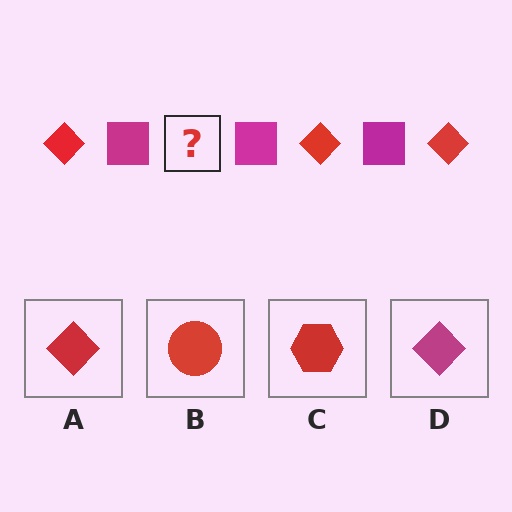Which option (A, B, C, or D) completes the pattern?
A.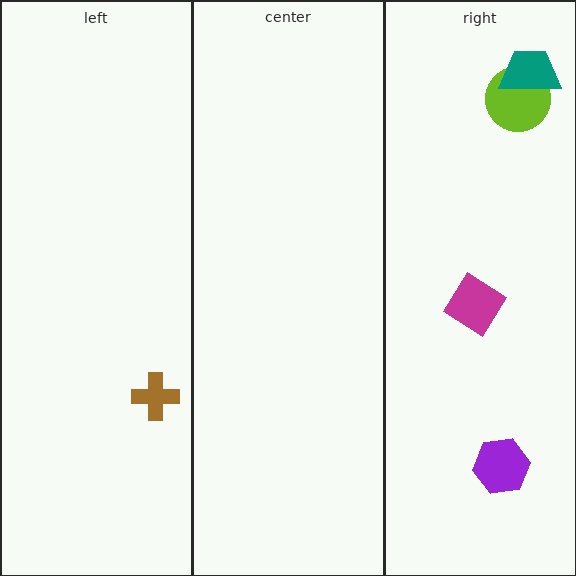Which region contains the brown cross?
The left region.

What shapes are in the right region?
The lime circle, the teal trapezoid, the purple hexagon, the magenta diamond.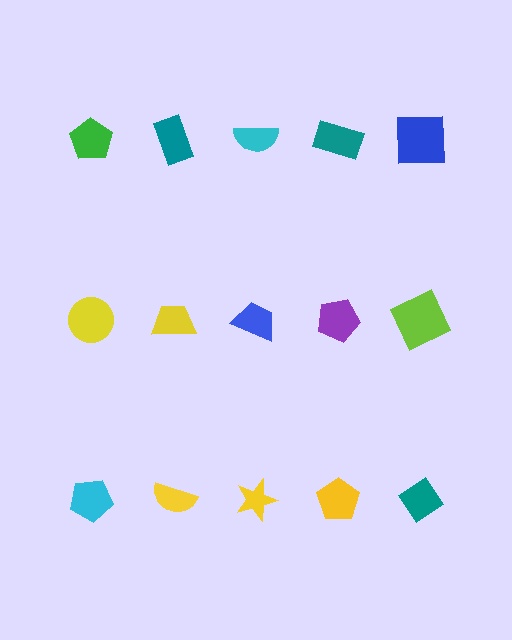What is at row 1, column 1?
A green pentagon.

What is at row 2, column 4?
A purple pentagon.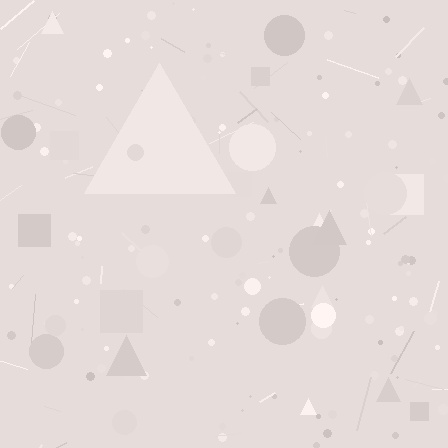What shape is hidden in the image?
A triangle is hidden in the image.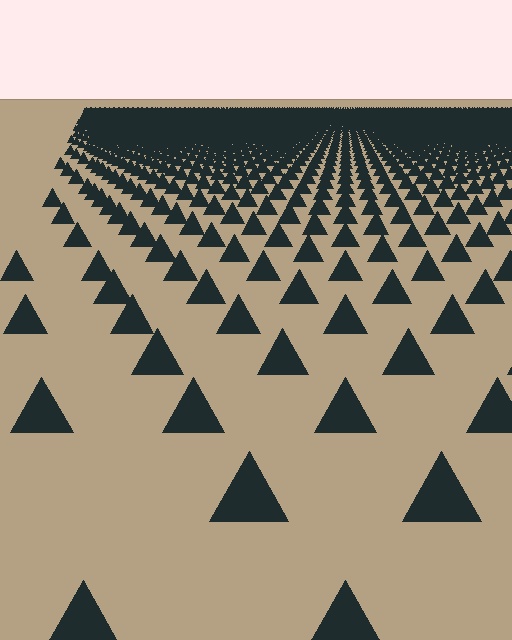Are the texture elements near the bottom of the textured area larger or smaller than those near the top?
Larger. Near the bottom, elements are closer to the viewer and appear at a bigger on-screen size.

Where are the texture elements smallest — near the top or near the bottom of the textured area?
Near the top.